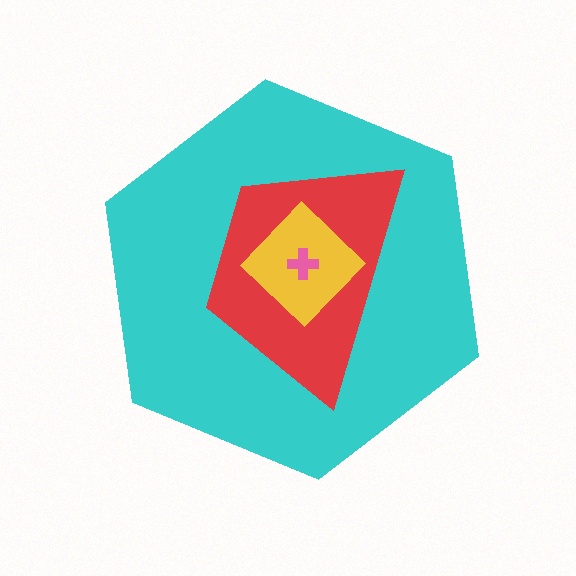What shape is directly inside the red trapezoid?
The yellow diamond.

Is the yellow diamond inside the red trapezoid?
Yes.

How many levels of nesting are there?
4.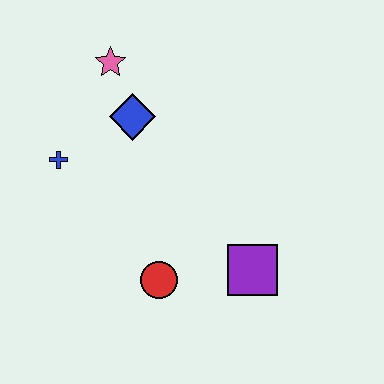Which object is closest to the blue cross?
The blue diamond is closest to the blue cross.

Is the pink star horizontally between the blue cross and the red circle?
Yes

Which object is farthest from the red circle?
The pink star is farthest from the red circle.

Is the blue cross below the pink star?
Yes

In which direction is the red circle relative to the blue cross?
The red circle is below the blue cross.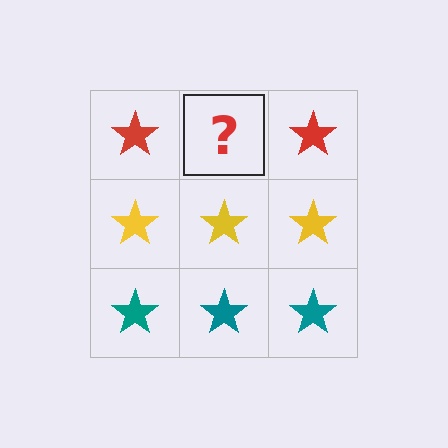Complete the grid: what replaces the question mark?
The question mark should be replaced with a red star.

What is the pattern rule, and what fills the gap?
The rule is that each row has a consistent color. The gap should be filled with a red star.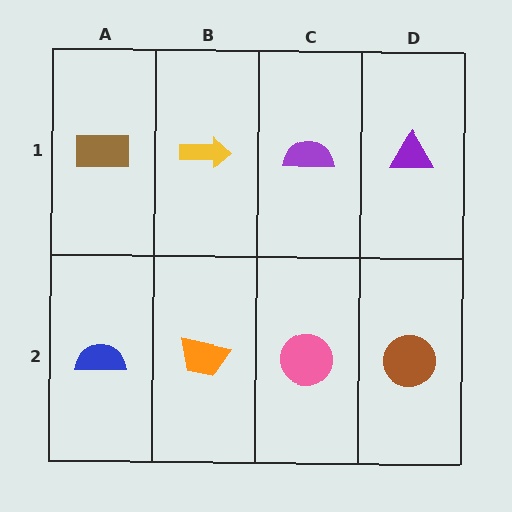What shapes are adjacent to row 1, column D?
A brown circle (row 2, column D), a purple semicircle (row 1, column C).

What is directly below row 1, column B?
An orange trapezoid.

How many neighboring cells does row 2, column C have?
3.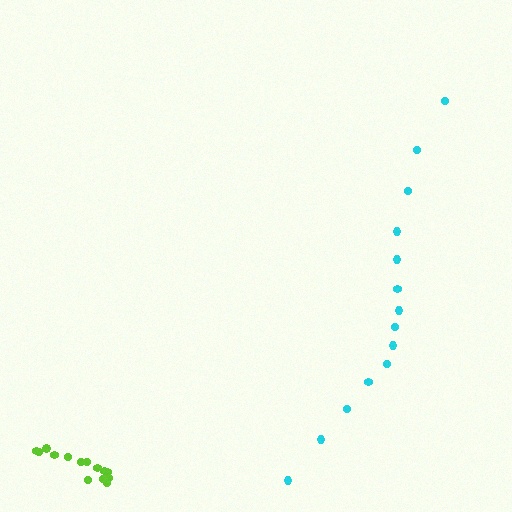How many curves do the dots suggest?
There are 2 distinct paths.